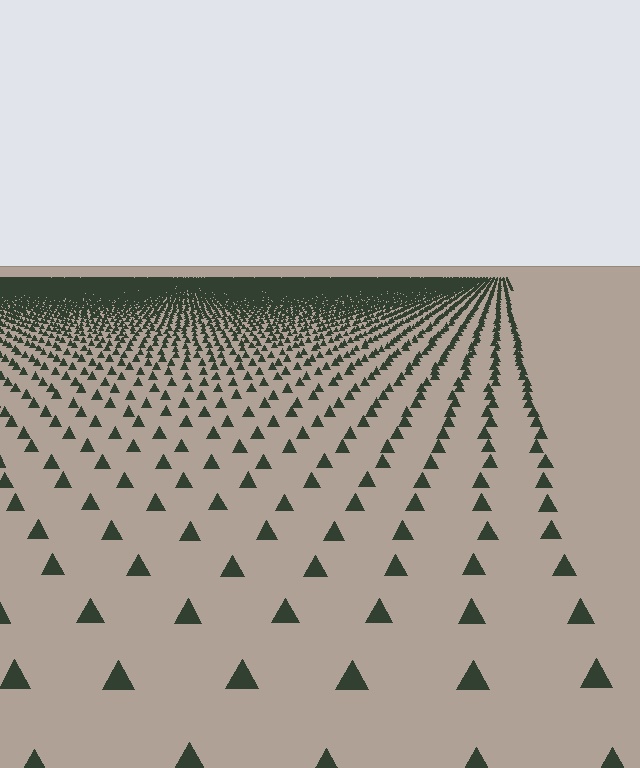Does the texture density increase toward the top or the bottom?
Density increases toward the top.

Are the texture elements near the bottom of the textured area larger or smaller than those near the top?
Larger. Near the bottom, elements are closer to the viewer and appear at a bigger on-screen size.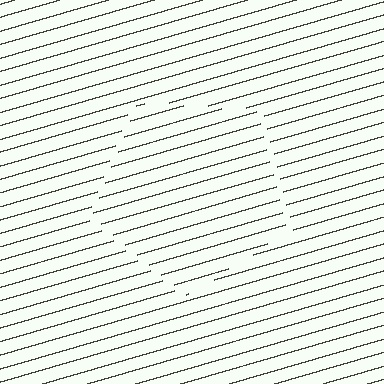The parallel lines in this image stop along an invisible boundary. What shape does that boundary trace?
An illusory pentagon. The interior of the shape contains the same grating, shifted by half a period — the contour is defined by the phase discontinuity where line-ends from the inner and outer gratings abut.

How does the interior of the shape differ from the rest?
The interior of the shape contains the same grating, shifted by half a period — the contour is defined by the phase discontinuity where line-ends from the inner and outer gratings abut.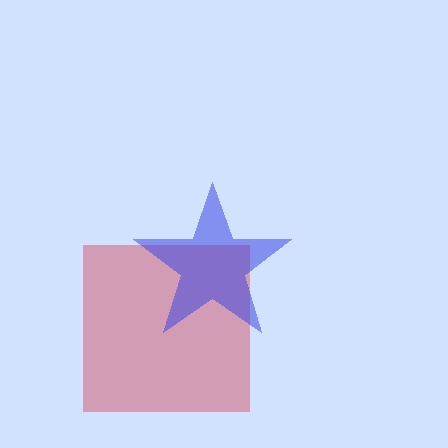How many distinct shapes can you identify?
There are 2 distinct shapes: a red square, a blue star.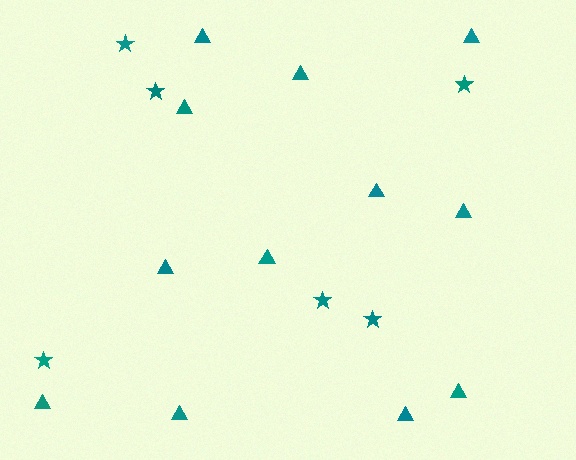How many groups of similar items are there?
There are 2 groups: one group of triangles (12) and one group of stars (6).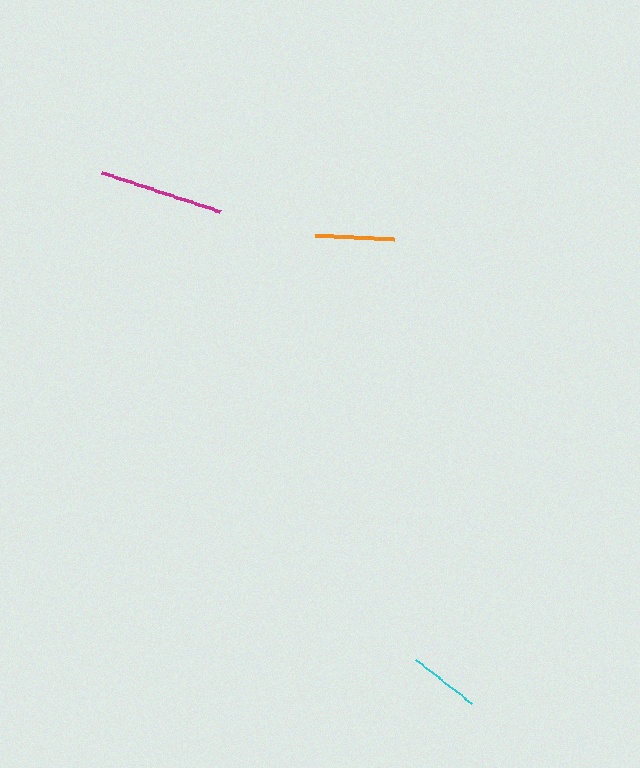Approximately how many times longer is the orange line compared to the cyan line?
The orange line is approximately 1.1 times the length of the cyan line.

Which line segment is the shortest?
The cyan line is the shortest at approximately 71 pixels.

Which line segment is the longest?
The magenta line is the longest at approximately 124 pixels.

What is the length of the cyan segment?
The cyan segment is approximately 71 pixels long.